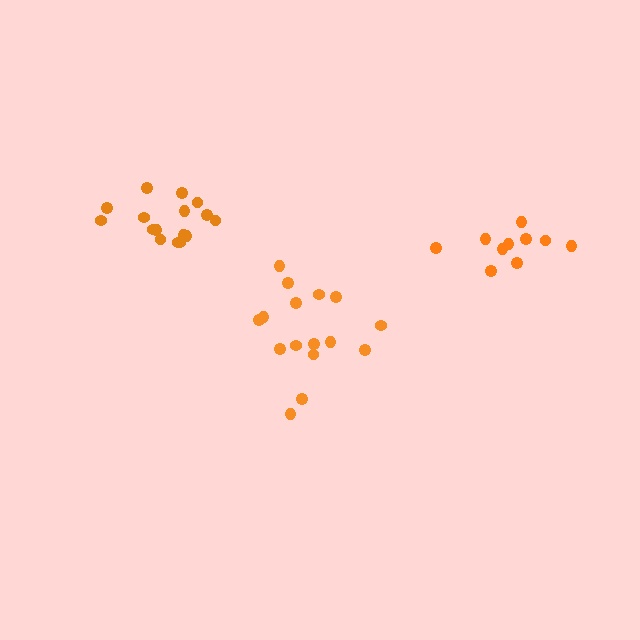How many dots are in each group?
Group 1: 16 dots, Group 2: 16 dots, Group 3: 10 dots (42 total).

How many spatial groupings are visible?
There are 3 spatial groupings.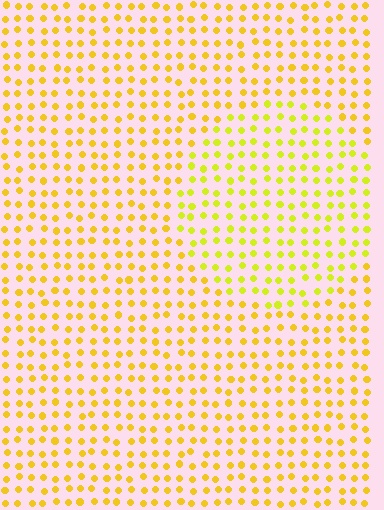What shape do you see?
I see a circle.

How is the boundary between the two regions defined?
The boundary is defined purely by a slight shift in hue (about 21 degrees). Spacing, size, and orientation are identical on both sides.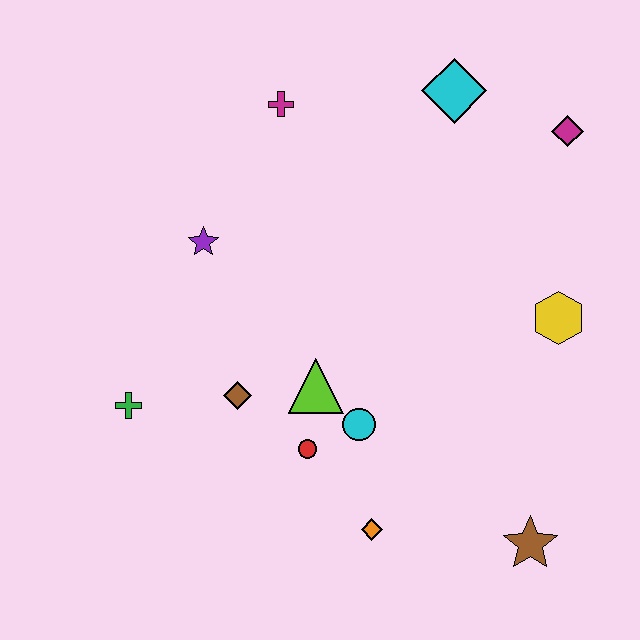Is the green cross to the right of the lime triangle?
No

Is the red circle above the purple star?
No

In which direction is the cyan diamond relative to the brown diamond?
The cyan diamond is above the brown diamond.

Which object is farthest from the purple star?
The brown star is farthest from the purple star.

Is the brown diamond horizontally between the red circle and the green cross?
Yes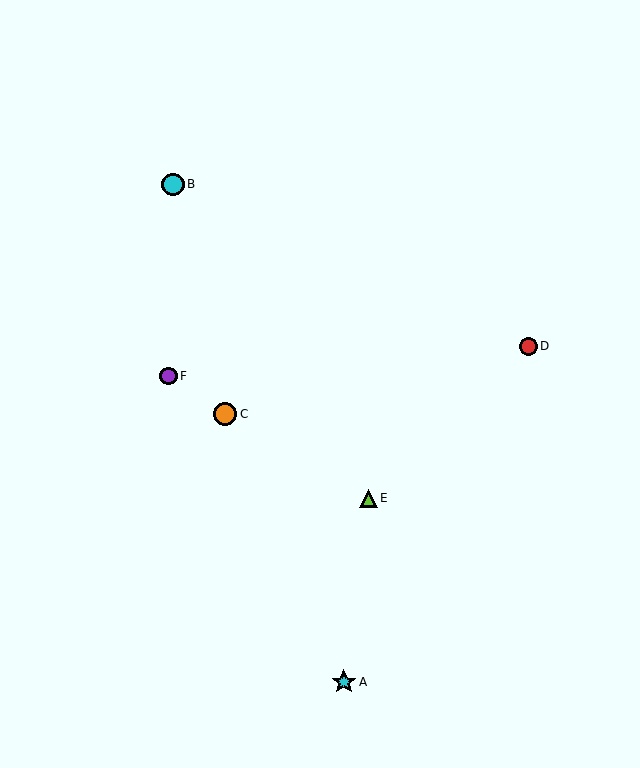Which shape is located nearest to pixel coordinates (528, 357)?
The red circle (labeled D) at (529, 346) is nearest to that location.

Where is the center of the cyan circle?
The center of the cyan circle is at (173, 184).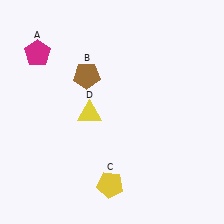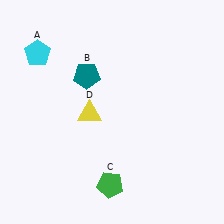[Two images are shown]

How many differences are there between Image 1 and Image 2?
There are 3 differences between the two images.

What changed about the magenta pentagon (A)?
In Image 1, A is magenta. In Image 2, it changed to cyan.